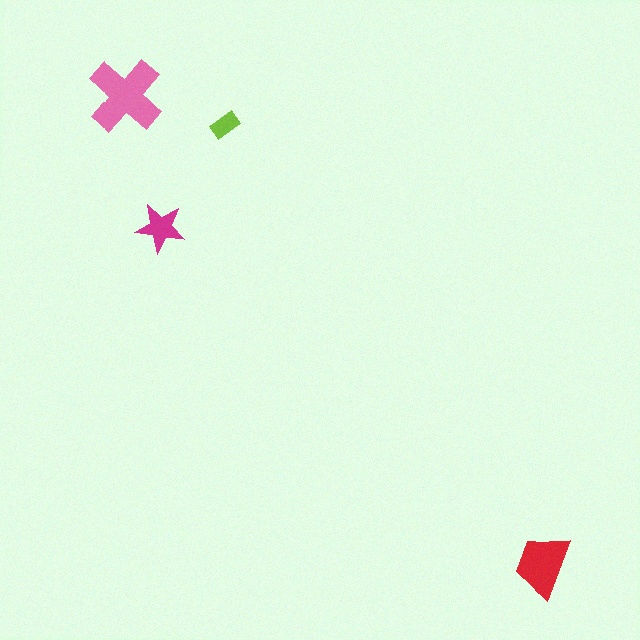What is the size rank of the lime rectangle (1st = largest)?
4th.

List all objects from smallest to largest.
The lime rectangle, the magenta star, the red trapezoid, the pink cross.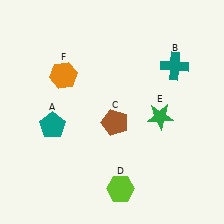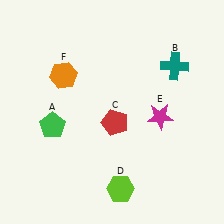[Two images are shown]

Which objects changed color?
A changed from teal to green. C changed from brown to red. E changed from green to magenta.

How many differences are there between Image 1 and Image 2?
There are 3 differences between the two images.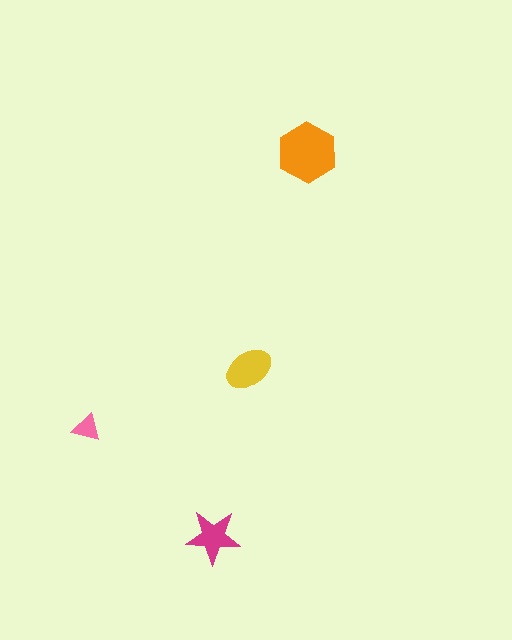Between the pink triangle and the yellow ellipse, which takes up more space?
The yellow ellipse.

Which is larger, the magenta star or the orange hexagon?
The orange hexagon.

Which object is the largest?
The orange hexagon.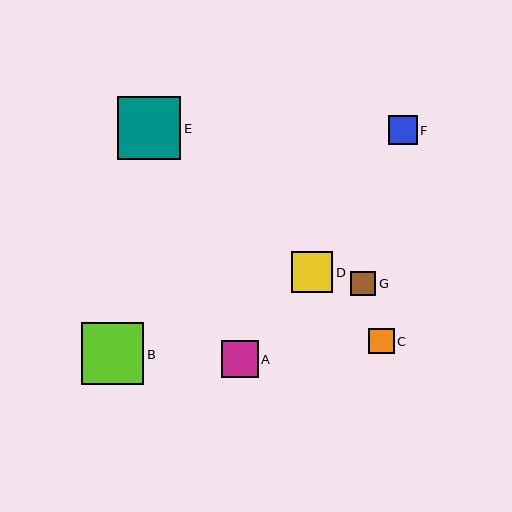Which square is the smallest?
Square G is the smallest with a size of approximately 25 pixels.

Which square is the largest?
Square E is the largest with a size of approximately 63 pixels.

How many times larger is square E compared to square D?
Square E is approximately 1.5 times the size of square D.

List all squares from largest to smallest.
From largest to smallest: E, B, D, A, F, C, G.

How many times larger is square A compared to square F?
Square A is approximately 1.3 times the size of square F.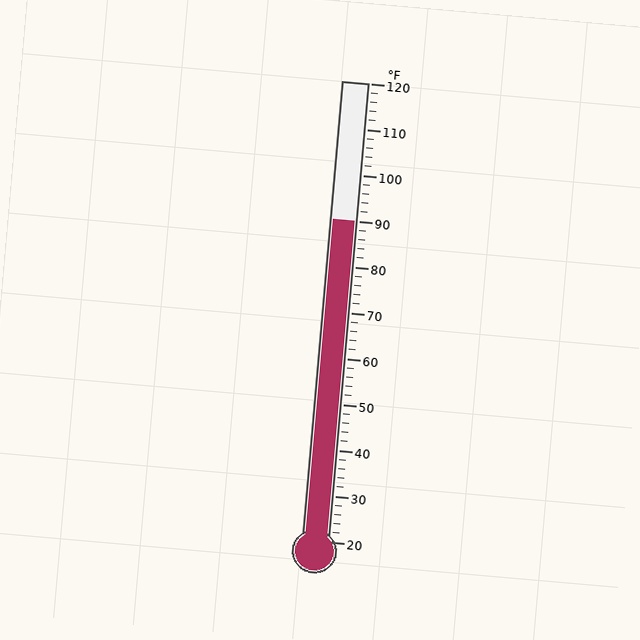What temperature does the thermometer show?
The thermometer shows approximately 90°F.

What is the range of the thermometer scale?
The thermometer scale ranges from 20°F to 120°F.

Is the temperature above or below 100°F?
The temperature is below 100°F.